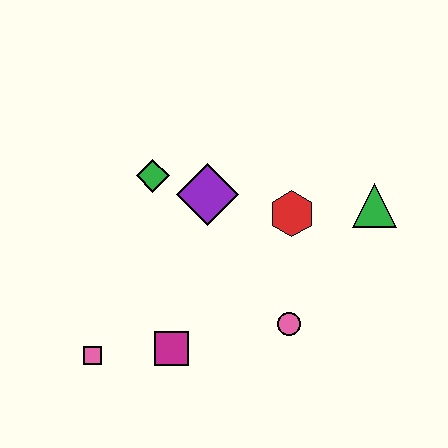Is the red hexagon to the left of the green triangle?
Yes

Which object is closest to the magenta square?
The pink square is closest to the magenta square.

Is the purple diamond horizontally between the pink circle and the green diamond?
Yes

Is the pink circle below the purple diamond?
Yes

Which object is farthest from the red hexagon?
The pink square is farthest from the red hexagon.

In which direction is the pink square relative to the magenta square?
The pink square is to the left of the magenta square.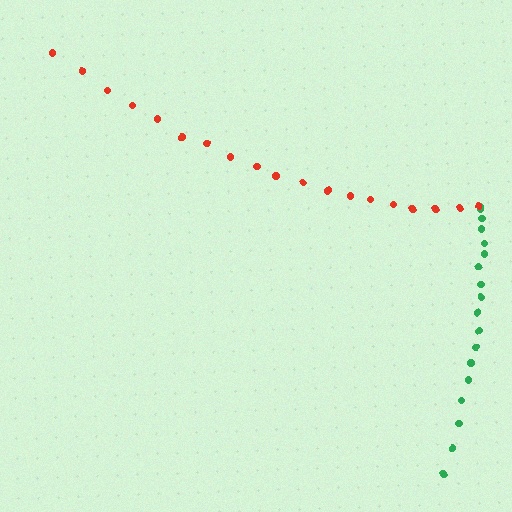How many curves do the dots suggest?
There are 2 distinct paths.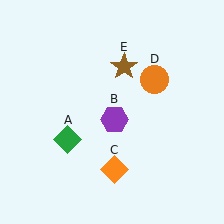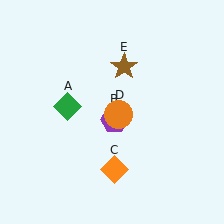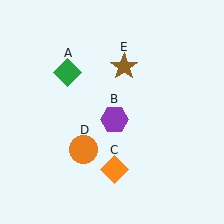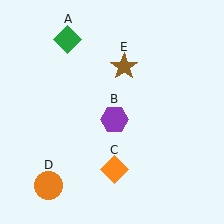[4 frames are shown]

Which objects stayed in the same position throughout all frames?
Purple hexagon (object B) and orange diamond (object C) and brown star (object E) remained stationary.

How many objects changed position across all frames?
2 objects changed position: green diamond (object A), orange circle (object D).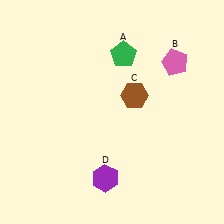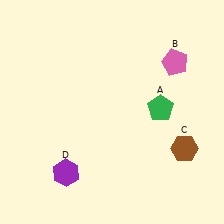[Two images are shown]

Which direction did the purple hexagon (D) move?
The purple hexagon (D) moved left.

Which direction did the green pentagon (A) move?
The green pentagon (A) moved down.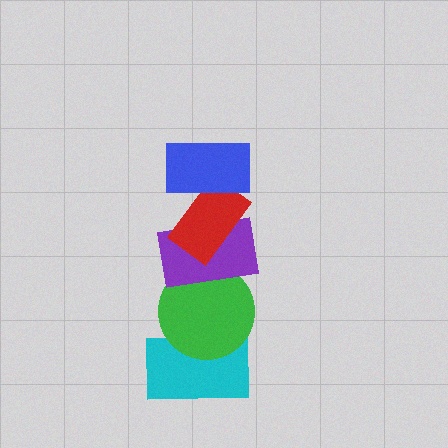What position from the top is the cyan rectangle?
The cyan rectangle is 5th from the top.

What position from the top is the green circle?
The green circle is 4th from the top.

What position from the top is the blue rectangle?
The blue rectangle is 1st from the top.